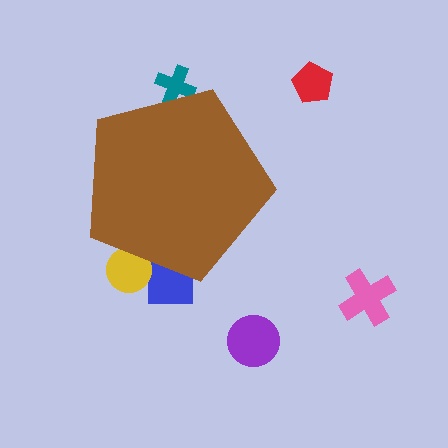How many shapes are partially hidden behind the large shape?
3 shapes are partially hidden.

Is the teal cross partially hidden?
Yes, the teal cross is partially hidden behind the brown pentagon.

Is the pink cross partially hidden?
No, the pink cross is fully visible.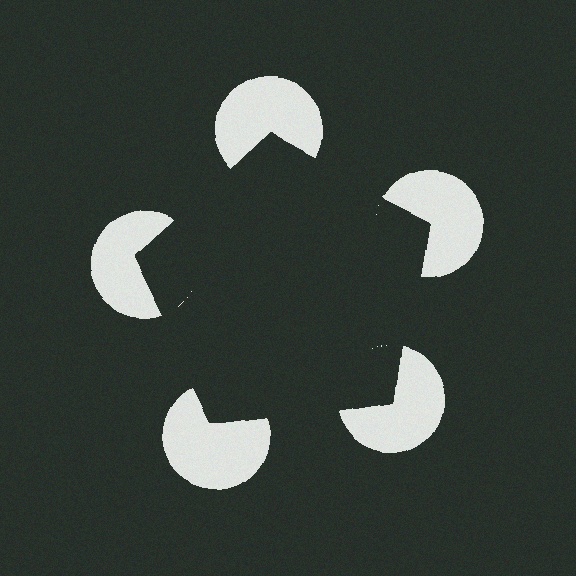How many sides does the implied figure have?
5 sides.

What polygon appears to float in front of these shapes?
An illusory pentagon — its edges are inferred from the aligned wedge cuts in the pac-man discs, not physically drawn.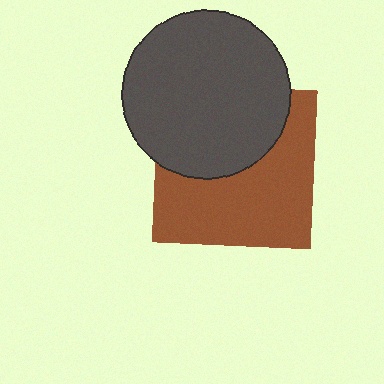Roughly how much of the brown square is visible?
About half of it is visible (roughly 58%).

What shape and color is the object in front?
The object in front is a dark gray circle.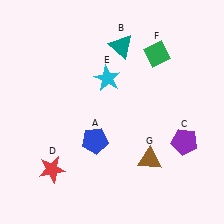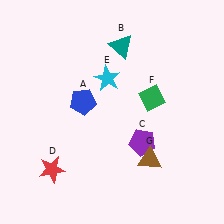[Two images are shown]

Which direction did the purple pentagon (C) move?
The purple pentagon (C) moved left.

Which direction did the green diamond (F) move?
The green diamond (F) moved down.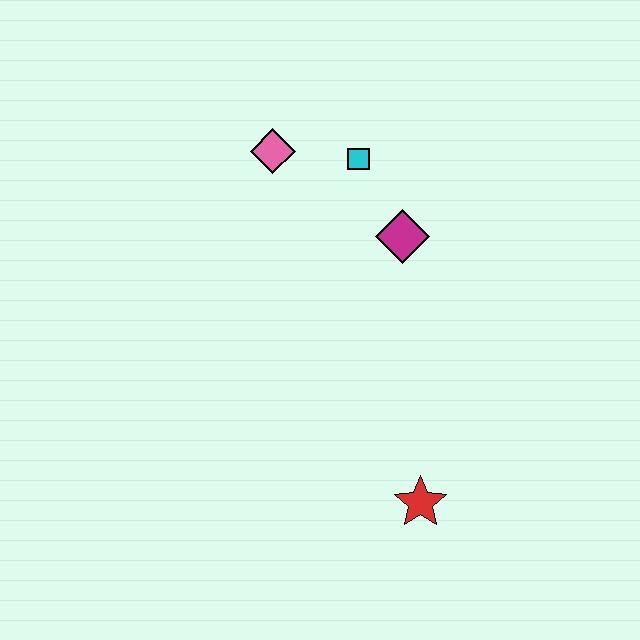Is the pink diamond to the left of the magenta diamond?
Yes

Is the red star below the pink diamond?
Yes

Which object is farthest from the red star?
The pink diamond is farthest from the red star.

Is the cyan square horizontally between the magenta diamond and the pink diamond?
Yes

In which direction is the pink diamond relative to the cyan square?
The pink diamond is to the left of the cyan square.